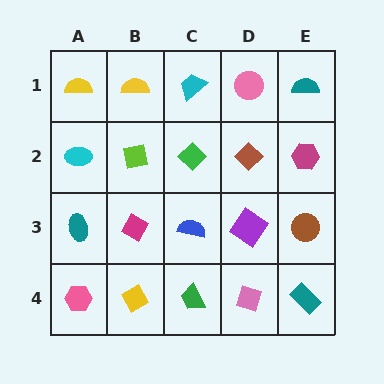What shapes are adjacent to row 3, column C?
A green diamond (row 2, column C), a green trapezoid (row 4, column C), a magenta diamond (row 3, column B), a purple diamond (row 3, column D).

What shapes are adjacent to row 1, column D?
A brown diamond (row 2, column D), a cyan trapezoid (row 1, column C), a teal semicircle (row 1, column E).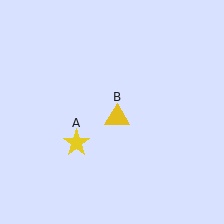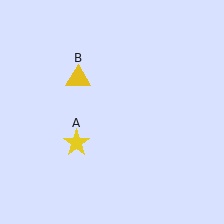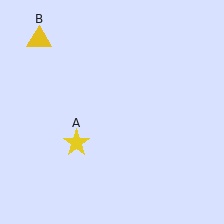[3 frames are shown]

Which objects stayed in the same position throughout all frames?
Yellow star (object A) remained stationary.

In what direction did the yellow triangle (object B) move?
The yellow triangle (object B) moved up and to the left.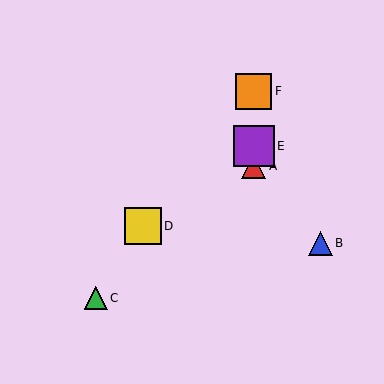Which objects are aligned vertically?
Objects A, E, F are aligned vertically.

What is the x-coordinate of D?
Object D is at x≈143.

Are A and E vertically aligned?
Yes, both are at x≈254.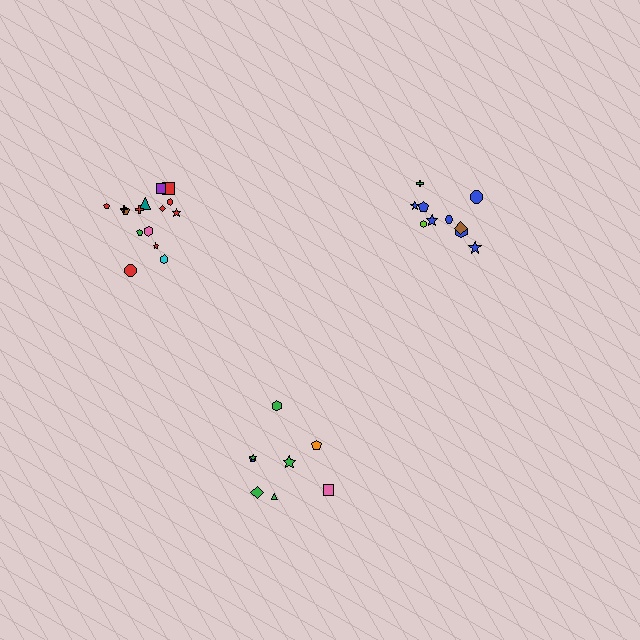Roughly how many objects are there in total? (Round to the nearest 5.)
Roughly 35 objects in total.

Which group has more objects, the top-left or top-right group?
The top-left group.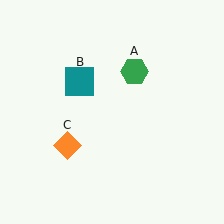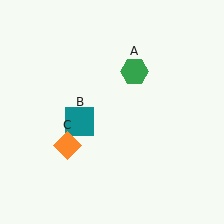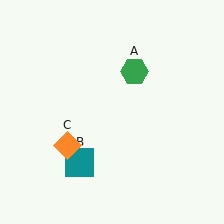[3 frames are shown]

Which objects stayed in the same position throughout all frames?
Green hexagon (object A) and orange diamond (object C) remained stationary.